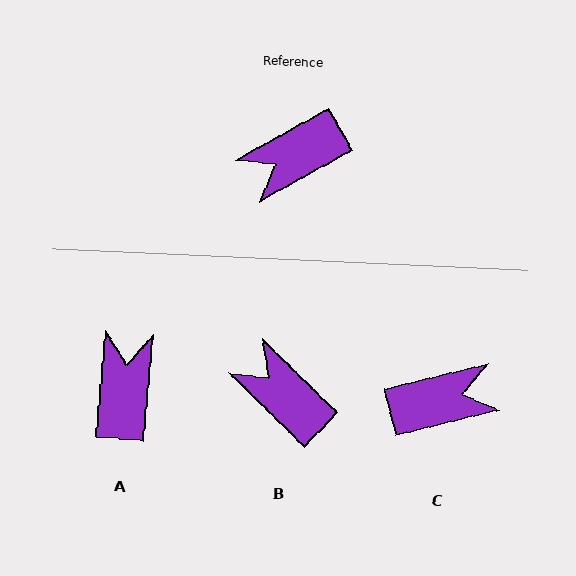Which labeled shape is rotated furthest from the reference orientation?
C, about 165 degrees away.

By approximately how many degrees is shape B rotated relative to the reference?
Approximately 73 degrees clockwise.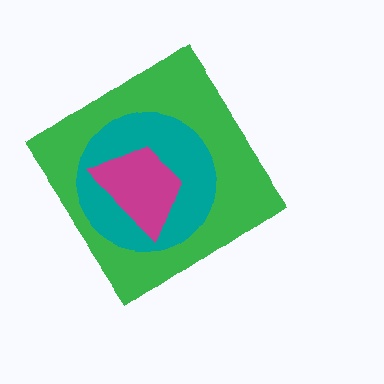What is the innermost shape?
The magenta trapezoid.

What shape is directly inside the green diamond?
The teal circle.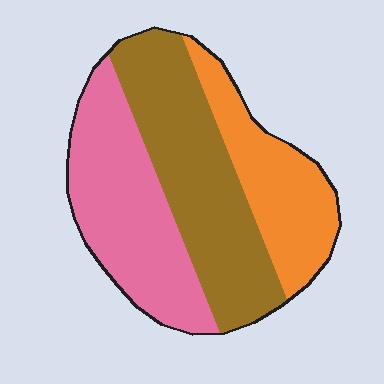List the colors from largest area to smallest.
From largest to smallest: brown, pink, orange.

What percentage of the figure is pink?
Pink takes up between a quarter and a half of the figure.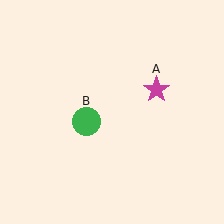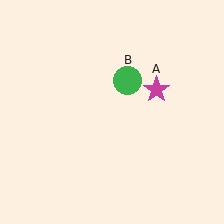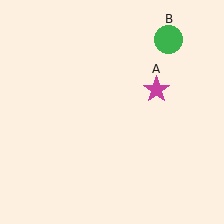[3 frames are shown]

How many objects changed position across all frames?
1 object changed position: green circle (object B).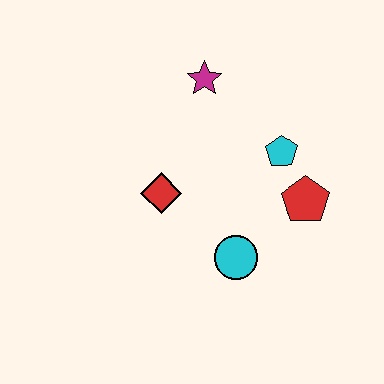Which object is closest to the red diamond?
The cyan circle is closest to the red diamond.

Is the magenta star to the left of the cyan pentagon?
Yes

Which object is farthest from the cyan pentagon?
The red diamond is farthest from the cyan pentagon.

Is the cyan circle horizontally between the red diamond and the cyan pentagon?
Yes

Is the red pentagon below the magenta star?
Yes